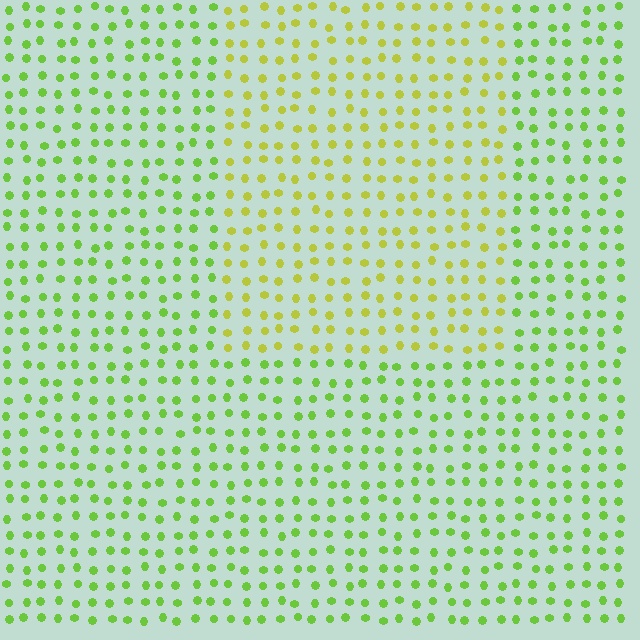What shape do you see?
I see a rectangle.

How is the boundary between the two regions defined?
The boundary is defined purely by a slight shift in hue (about 32 degrees). Spacing, size, and orientation are identical on both sides.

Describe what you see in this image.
The image is filled with small lime elements in a uniform arrangement. A rectangle-shaped region is visible where the elements are tinted to a slightly different hue, forming a subtle color boundary.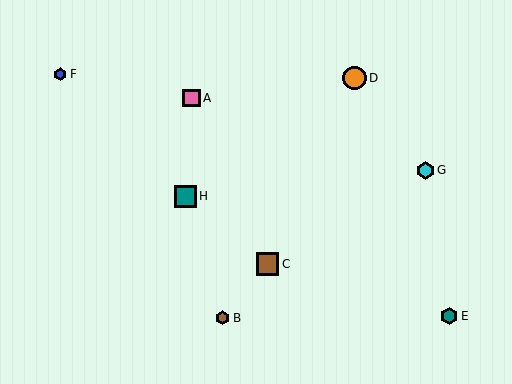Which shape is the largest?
The orange circle (labeled D) is the largest.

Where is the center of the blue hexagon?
The center of the blue hexagon is at (60, 74).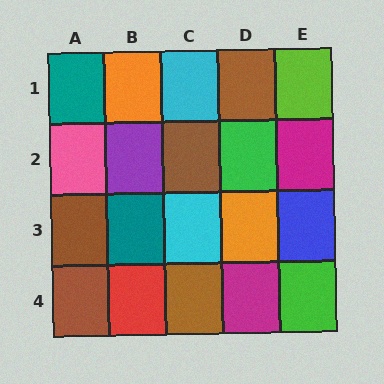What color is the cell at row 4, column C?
Brown.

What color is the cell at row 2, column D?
Green.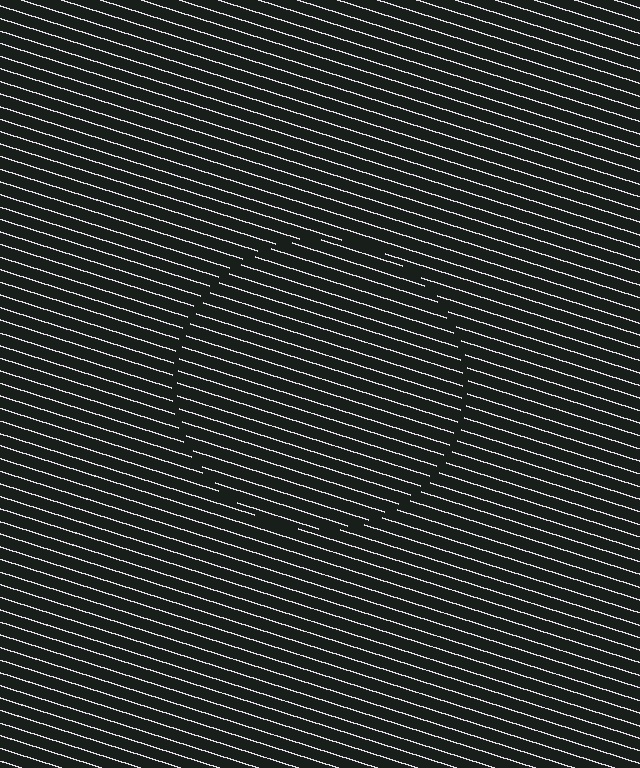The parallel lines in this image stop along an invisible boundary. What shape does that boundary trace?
An illusory circle. The interior of the shape contains the same grating, shifted by half a period — the contour is defined by the phase discontinuity where line-ends from the inner and outer gratings abut.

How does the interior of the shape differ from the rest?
The interior of the shape contains the same grating, shifted by half a period — the contour is defined by the phase discontinuity where line-ends from the inner and outer gratings abut.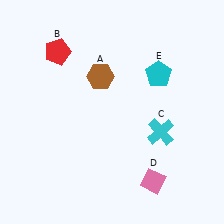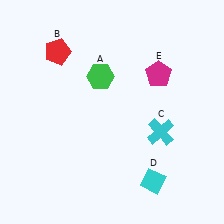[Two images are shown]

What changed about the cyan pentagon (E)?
In Image 1, E is cyan. In Image 2, it changed to magenta.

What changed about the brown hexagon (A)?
In Image 1, A is brown. In Image 2, it changed to green.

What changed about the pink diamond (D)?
In Image 1, D is pink. In Image 2, it changed to cyan.